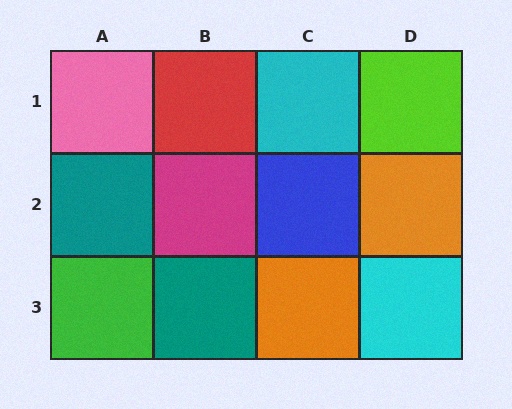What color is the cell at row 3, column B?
Teal.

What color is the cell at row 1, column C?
Cyan.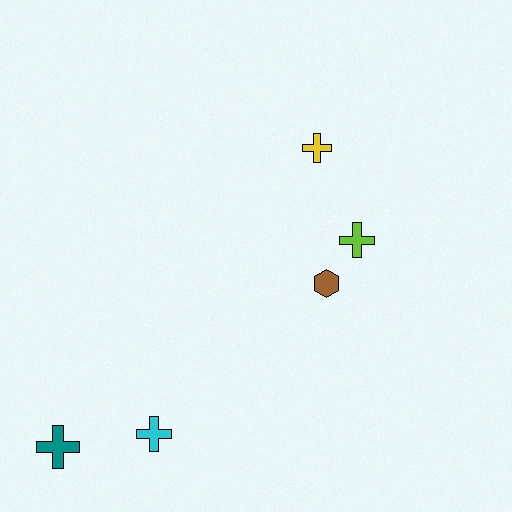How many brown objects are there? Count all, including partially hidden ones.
There is 1 brown object.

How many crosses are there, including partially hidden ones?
There are 4 crosses.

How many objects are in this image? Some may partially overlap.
There are 5 objects.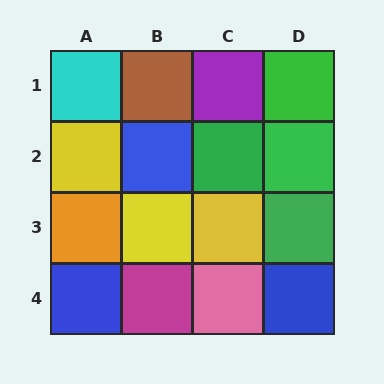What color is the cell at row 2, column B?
Blue.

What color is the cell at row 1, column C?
Purple.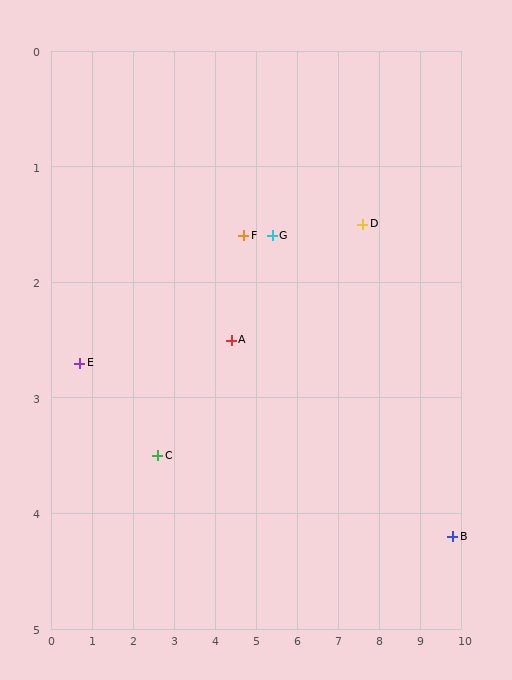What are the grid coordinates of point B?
Point B is at approximately (9.8, 4.2).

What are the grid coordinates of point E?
Point E is at approximately (0.7, 2.7).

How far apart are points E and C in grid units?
Points E and C are about 2.1 grid units apart.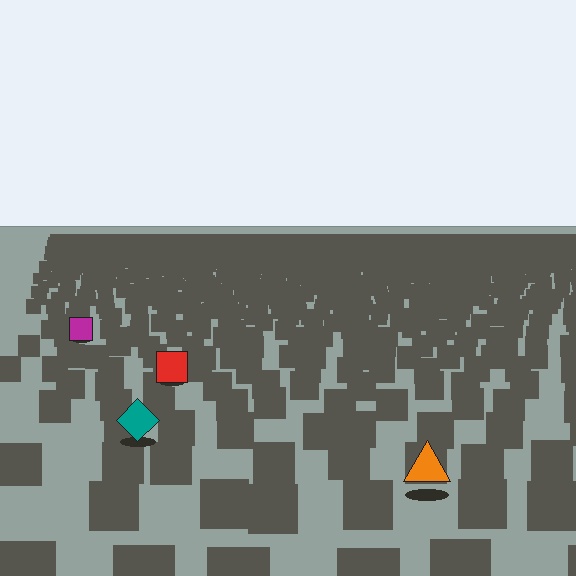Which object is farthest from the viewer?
The magenta square is farthest from the viewer. It appears smaller and the ground texture around it is denser.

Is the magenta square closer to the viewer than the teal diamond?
No. The teal diamond is closer — you can tell from the texture gradient: the ground texture is coarser near it.